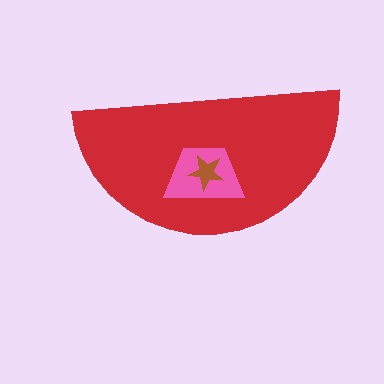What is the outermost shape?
The red semicircle.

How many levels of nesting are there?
3.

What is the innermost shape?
The brown star.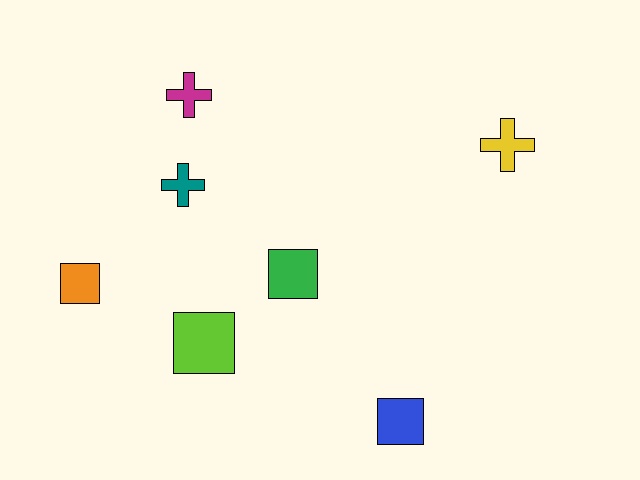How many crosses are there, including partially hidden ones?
There are 3 crosses.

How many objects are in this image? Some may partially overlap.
There are 7 objects.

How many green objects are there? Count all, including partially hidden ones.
There is 1 green object.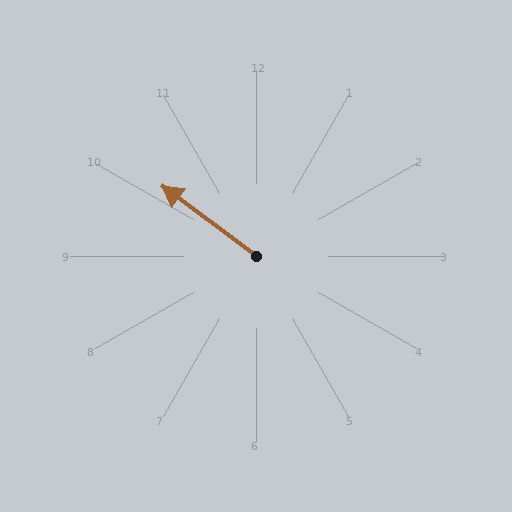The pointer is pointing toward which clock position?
Roughly 10 o'clock.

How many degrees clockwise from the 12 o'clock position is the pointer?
Approximately 307 degrees.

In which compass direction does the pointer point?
Northwest.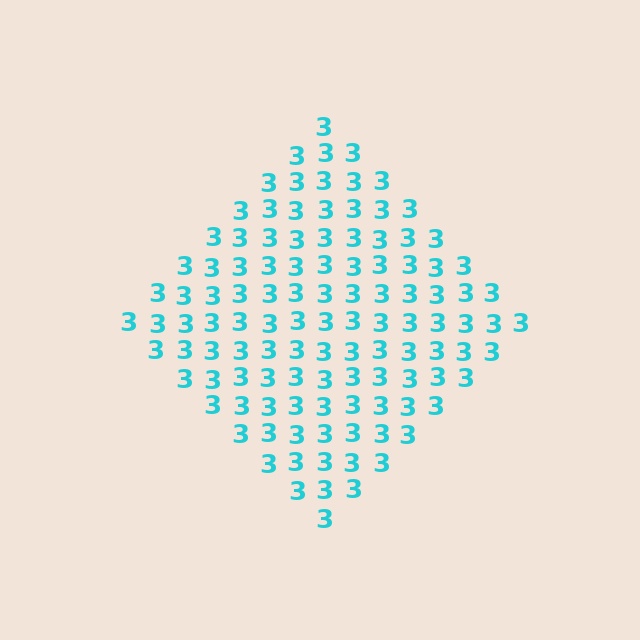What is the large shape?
The large shape is a diamond.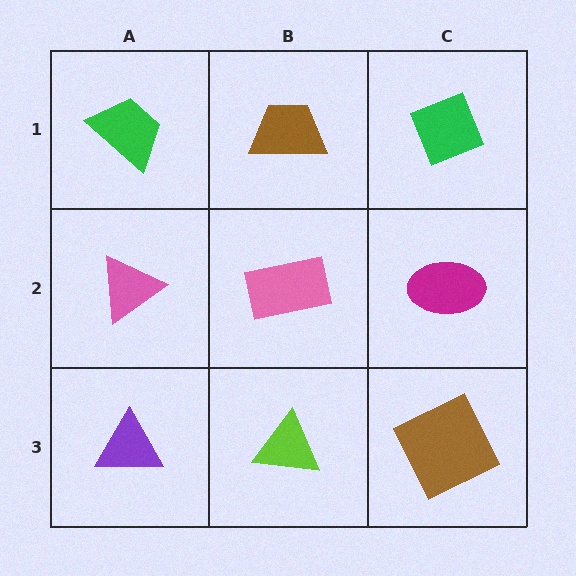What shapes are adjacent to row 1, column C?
A magenta ellipse (row 2, column C), a brown trapezoid (row 1, column B).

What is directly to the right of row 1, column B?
A green diamond.